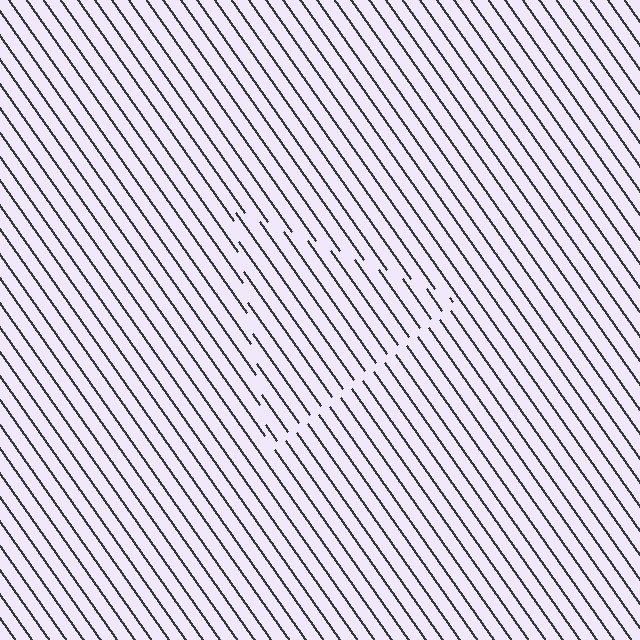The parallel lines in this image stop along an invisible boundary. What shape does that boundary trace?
An illusory triangle. The interior of the shape contains the same grating, shifted by half a period — the contour is defined by the phase discontinuity where line-ends from the inner and outer gratings abut.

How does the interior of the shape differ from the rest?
The interior of the shape contains the same grating, shifted by half a period — the contour is defined by the phase discontinuity where line-ends from the inner and outer gratings abut.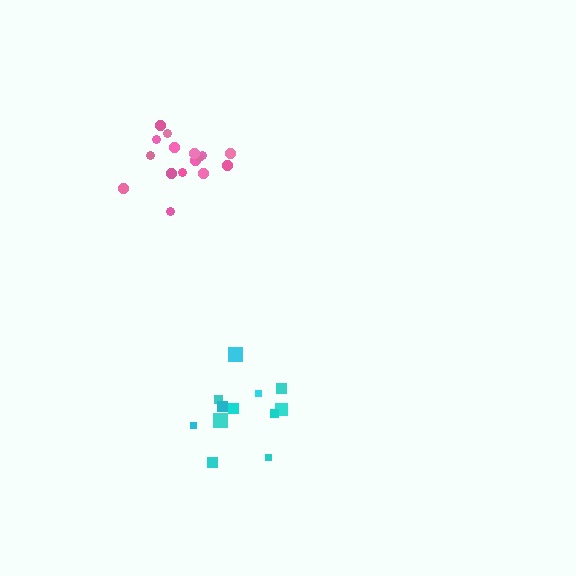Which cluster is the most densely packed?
Pink.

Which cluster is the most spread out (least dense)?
Cyan.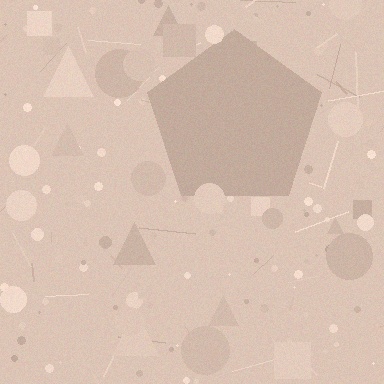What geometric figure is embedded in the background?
A pentagon is embedded in the background.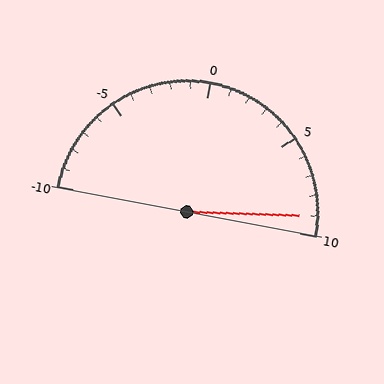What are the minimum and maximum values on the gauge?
The gauge ranges from -10 to 10.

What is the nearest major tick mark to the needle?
The nearest major tick mark is 10.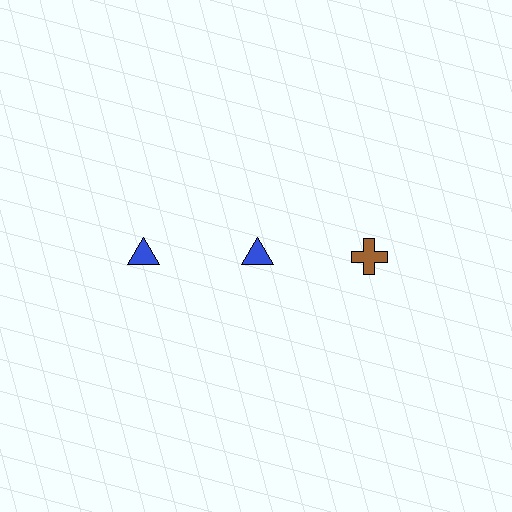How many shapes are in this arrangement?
There are 3 shapes arranged in a grid pattern.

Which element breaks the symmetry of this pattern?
The brown cross in the top row, center column breaks the symmetry. All other shapes are blue triangles.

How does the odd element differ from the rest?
It differs in both color (brown instead of blue) and shape (cross instead of triangle).